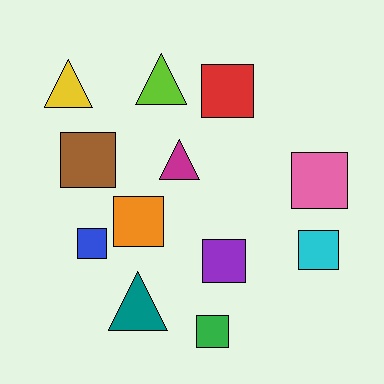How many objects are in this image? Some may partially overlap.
There are 12 objects.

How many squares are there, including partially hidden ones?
There are 8 squares.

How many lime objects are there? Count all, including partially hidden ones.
There is 1 lime object.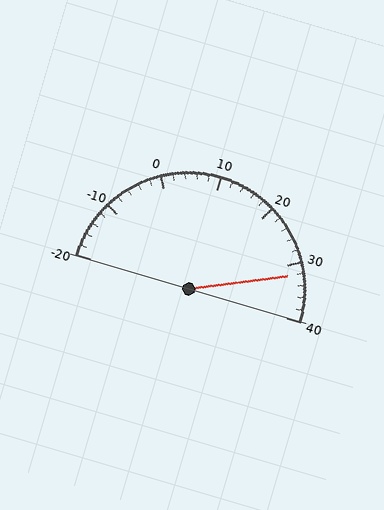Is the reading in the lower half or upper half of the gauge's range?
The reading is in the upper half of the range (-20 to 40).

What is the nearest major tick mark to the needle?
The nearest major tick mark is 30.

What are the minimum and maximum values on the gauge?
The gauge ranges from -20 to 40.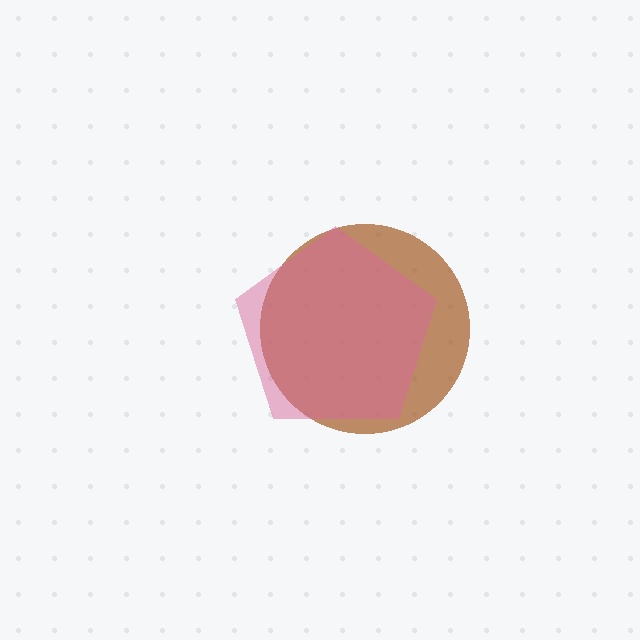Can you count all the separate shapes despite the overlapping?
Yes, there are 2 separate shapes.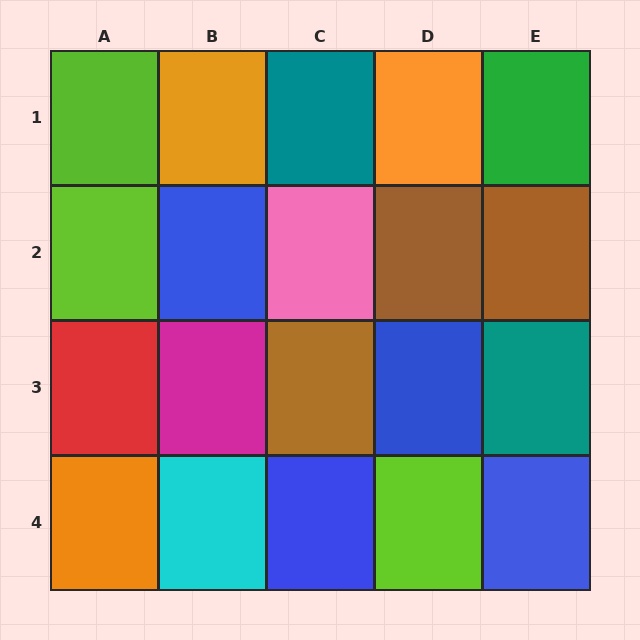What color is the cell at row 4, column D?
Lime.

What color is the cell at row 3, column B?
Magenta.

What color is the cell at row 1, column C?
Teal.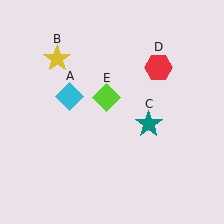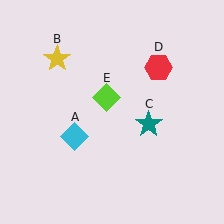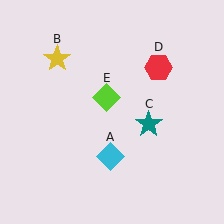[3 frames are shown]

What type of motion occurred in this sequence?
The cyan diamond (object A) rotated counterclockwise around the center of the scene.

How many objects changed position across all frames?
1 object changed position: cyan diamond (object A).